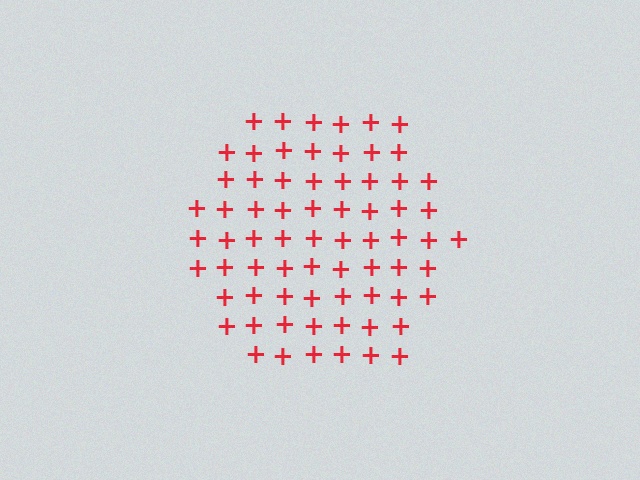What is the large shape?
The large shape is a hexagon.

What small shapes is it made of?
It is made of small plus signs.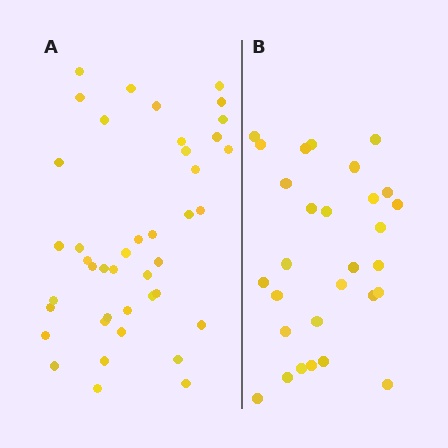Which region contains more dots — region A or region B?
Region A (the left region) has more dots.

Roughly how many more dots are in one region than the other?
Region A has approximately 15 more dots than region B.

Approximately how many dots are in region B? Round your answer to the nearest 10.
About 30 dots. (The exact count is 29, which rounds to 30.)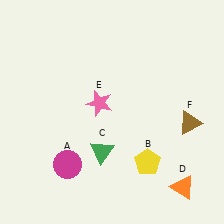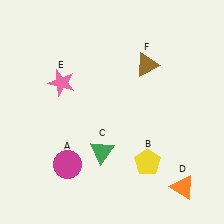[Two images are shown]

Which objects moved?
The objects that moved are: the pink star (E), the brown triangle (F).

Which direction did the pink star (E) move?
The pink star (E) moved left.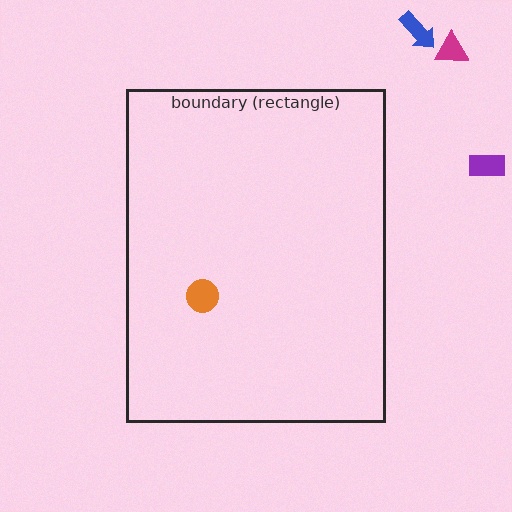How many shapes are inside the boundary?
1 inside, 3 outside.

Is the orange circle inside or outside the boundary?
Inside.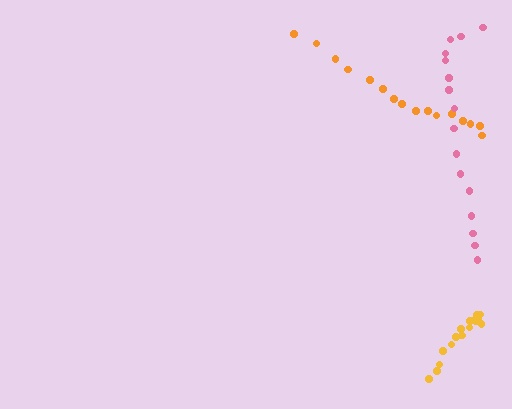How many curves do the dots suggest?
There are 3 distinct paths.